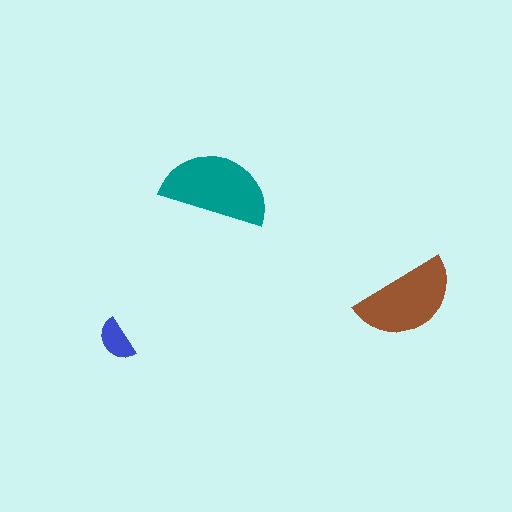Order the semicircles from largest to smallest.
the teal one, the brown one, the blue one.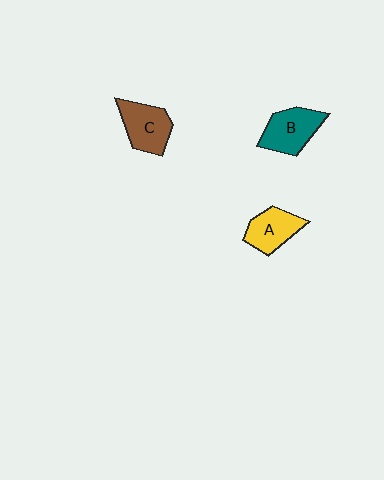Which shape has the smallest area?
Shape A (yellow).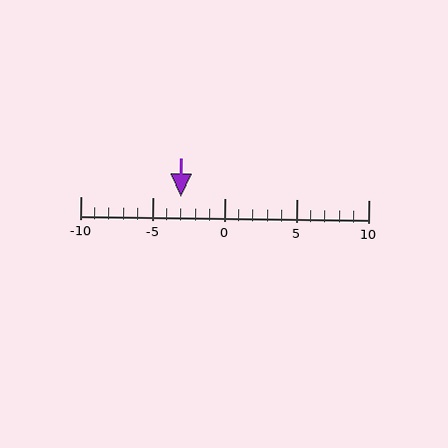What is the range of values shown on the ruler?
The ruler shows values from -10 to 10.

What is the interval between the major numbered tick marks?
The major tick marks are spaced 5 units apart.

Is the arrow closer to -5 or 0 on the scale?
The arrow is closer to -5.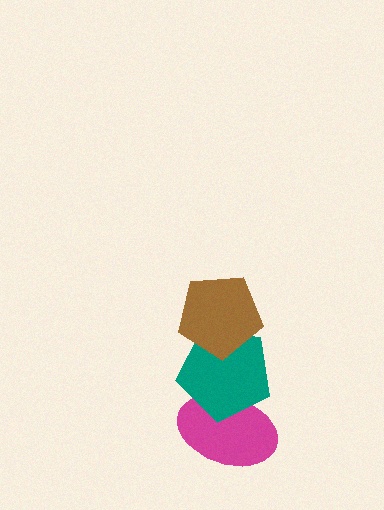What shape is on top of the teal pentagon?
The brown pentagon is on top of the teal pentagon.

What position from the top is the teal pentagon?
The teal pentagon is 2nd from the top.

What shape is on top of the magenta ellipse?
The teal pentagon is on top of the magenta ellipse.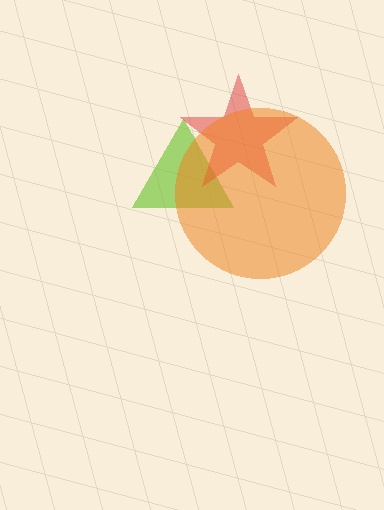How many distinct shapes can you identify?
There are 3 distinct shapes: a lime triangle, a red star, an orange circle.